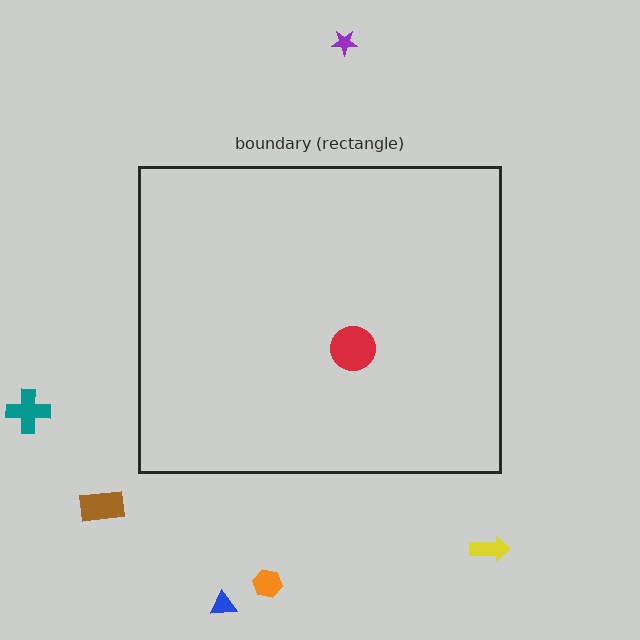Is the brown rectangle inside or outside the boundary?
Outside.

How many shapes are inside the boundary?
1 inside, 6 outside.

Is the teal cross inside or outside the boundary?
Outside.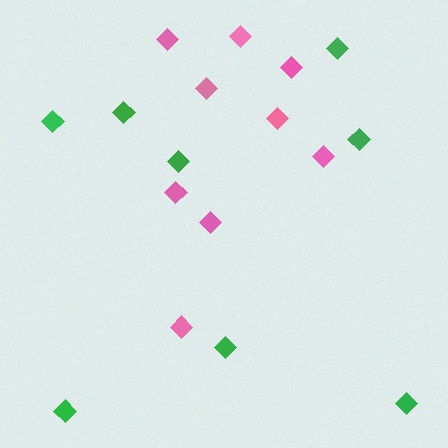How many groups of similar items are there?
There are 2 groups: one group of green diamonds (8) and one group of pink diamonds (9).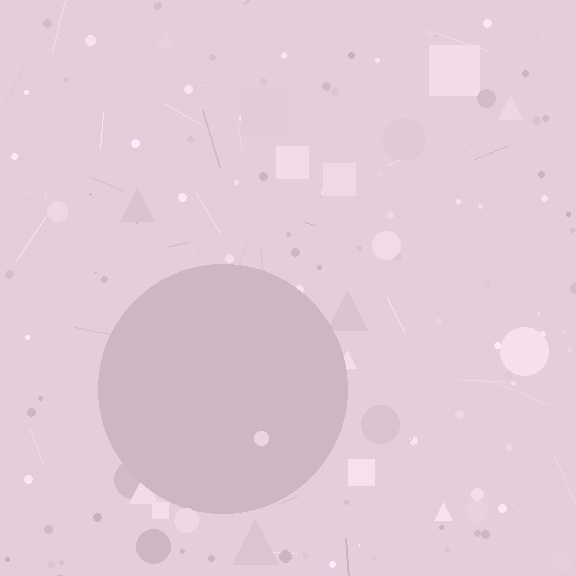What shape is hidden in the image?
A circle is hidden in the image.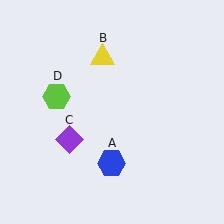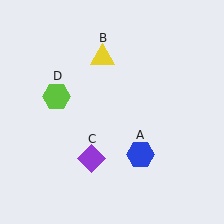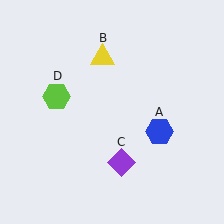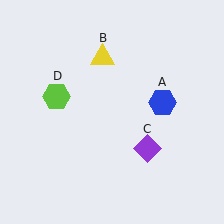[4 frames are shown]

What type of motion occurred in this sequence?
The blue hexagon (object A), purple diamond (object C) rotated counterclockwise around the center of the scene.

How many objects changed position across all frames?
2 objects changed position: blue hexagon (object A), purple diamond (object C).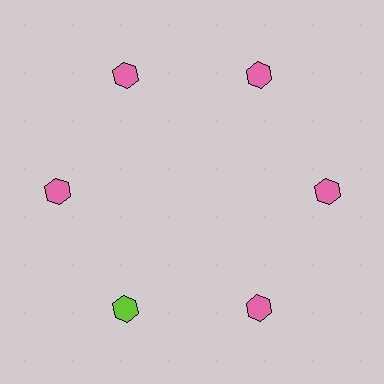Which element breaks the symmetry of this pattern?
The lime hexagon at roughly the 7 o'clock position breaks the symmetry. All other shapes are pink hexagons.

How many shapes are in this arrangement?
There are 6 shapes arranged in a ring pattern.